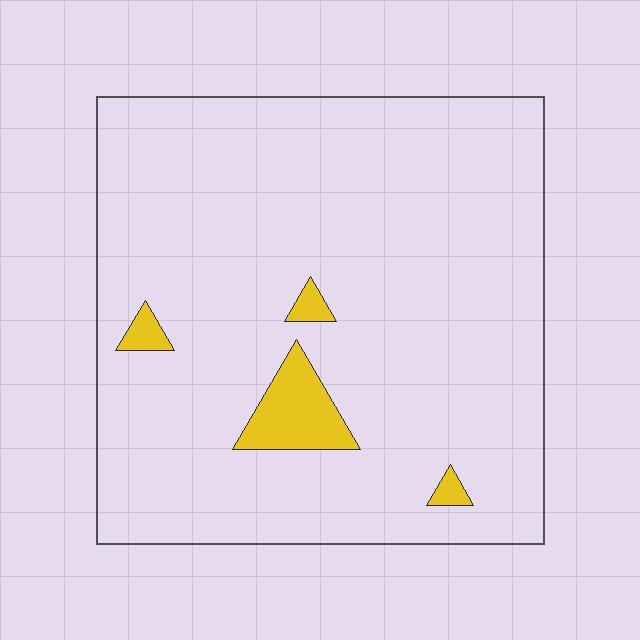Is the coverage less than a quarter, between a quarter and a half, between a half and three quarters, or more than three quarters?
Less than a quarter.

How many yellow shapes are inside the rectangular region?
4.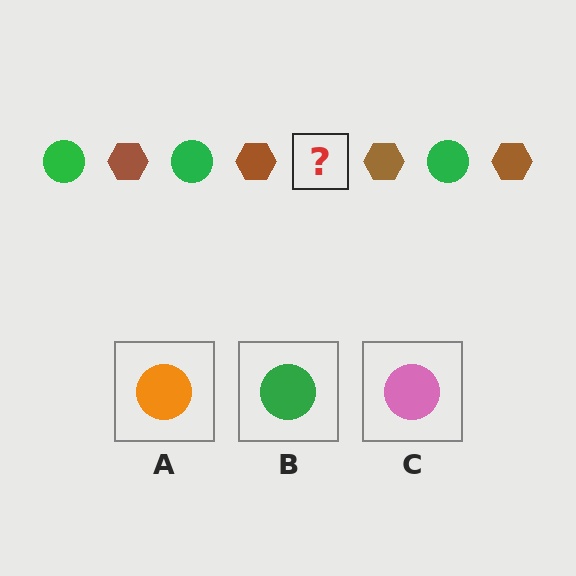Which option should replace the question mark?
Option B.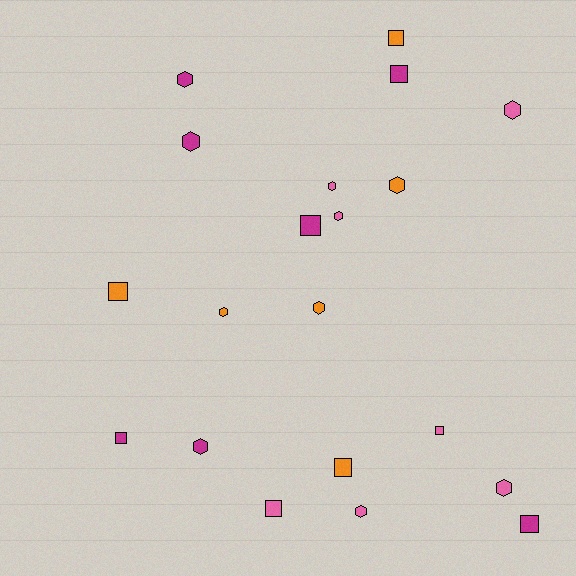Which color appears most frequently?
Pink, with 7 objects.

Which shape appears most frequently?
Hexagon, with 11 objects.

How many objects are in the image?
There are 20 objects.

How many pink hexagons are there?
There are 5 pink hexagons.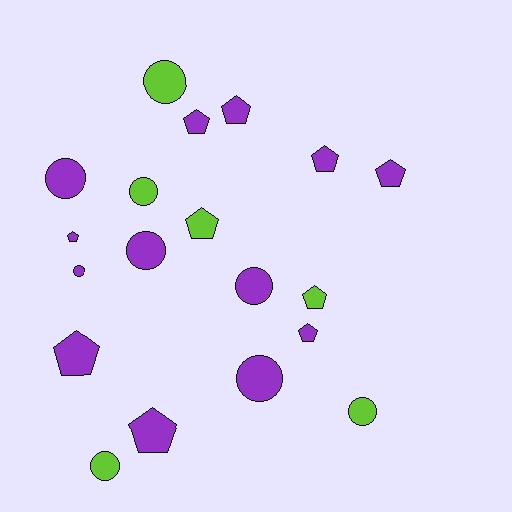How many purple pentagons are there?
There are 8 purple pentagons.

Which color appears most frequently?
Purple, with 13 objects.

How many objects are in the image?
There are 19 objects.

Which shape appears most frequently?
Pentagon, with 10 objects.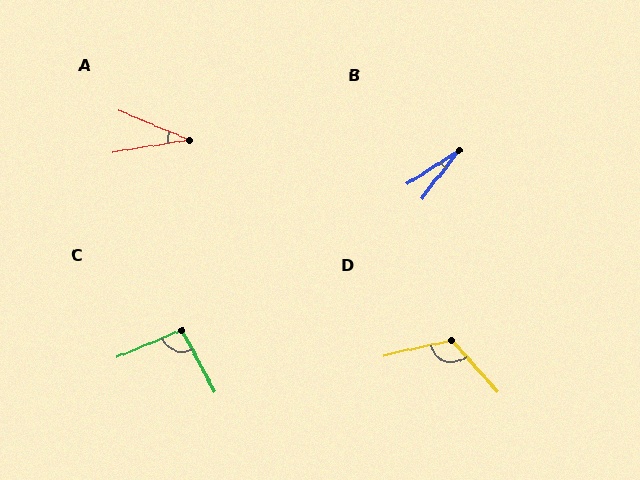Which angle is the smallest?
B, at approximately 20 degrees.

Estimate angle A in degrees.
Approximately 32 degrees.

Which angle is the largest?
D, at approximately 120 degrees.